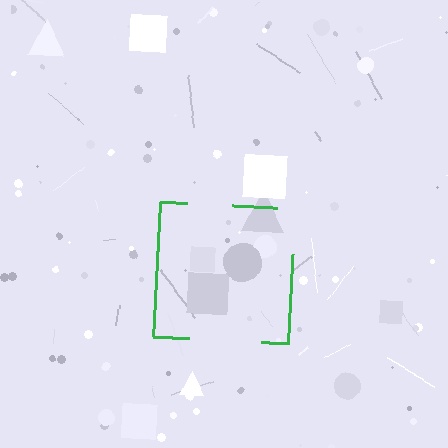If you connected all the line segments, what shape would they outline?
They would outline a square.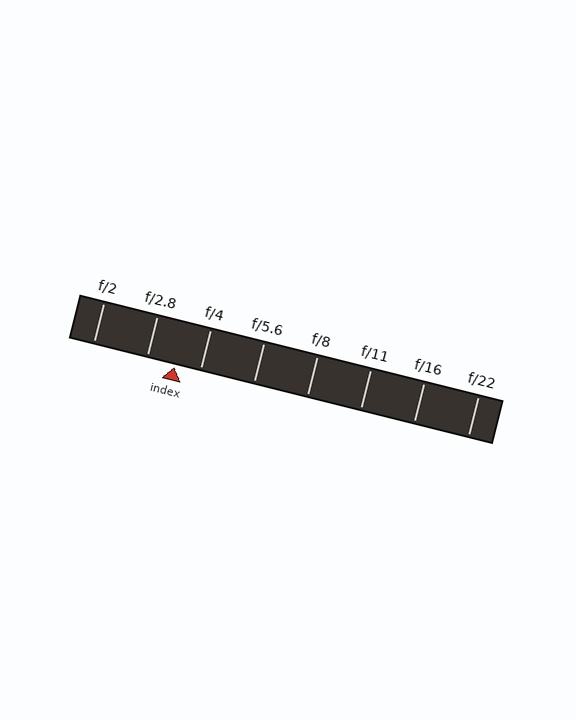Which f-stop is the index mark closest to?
The index mark is closest to f/4.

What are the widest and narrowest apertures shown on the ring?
The widest aperture shown is f/2 and the narrowest is f/22.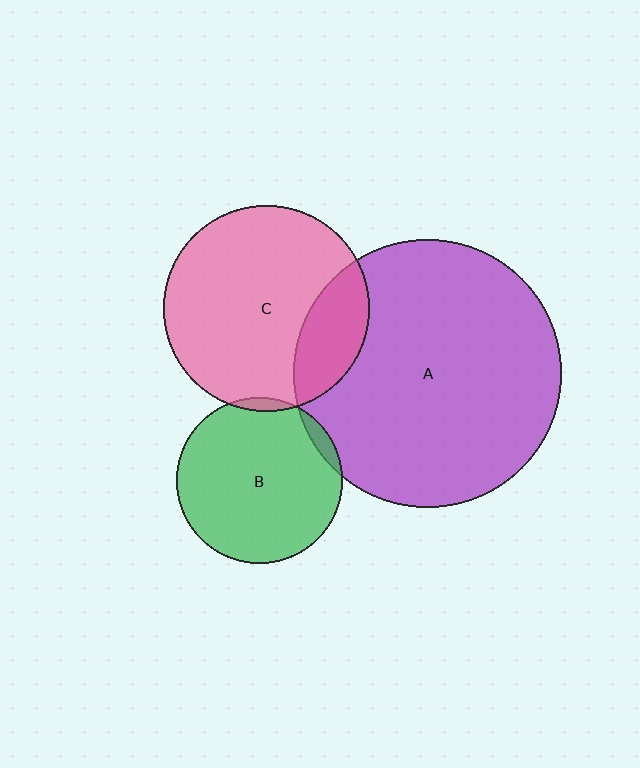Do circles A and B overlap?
Yes.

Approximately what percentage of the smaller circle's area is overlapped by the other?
Approximately 5%.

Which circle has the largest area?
Circle A (purple).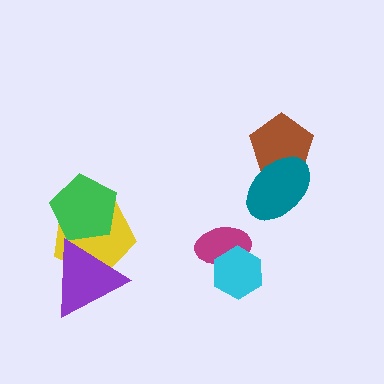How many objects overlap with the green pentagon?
2 objects overlap with the green pentagon.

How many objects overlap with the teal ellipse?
1 object overlaps with the teal ellipse.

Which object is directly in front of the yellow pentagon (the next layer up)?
The green pentagon is directly in front of the yellow pentagon.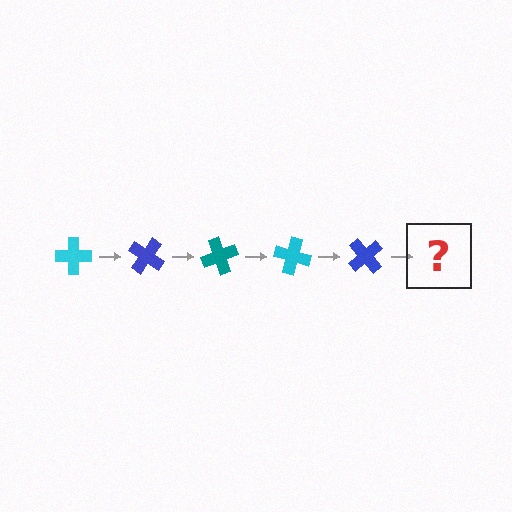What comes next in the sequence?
The next element should be a teal cross, rotated 175 degrees from the start.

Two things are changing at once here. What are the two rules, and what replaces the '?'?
The two rules are that it rotates 35 degrees each step and the color cycles through cyan, blue, and teal. The '?' should be a teal cross, rotated 175 degrees from the start.